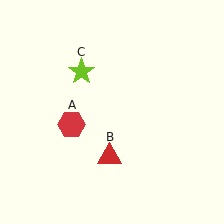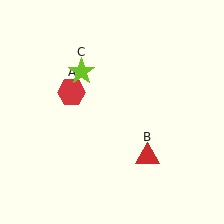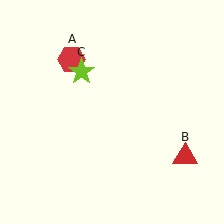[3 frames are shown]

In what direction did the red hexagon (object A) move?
The red hexagon (object A) moved up.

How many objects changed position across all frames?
2 objects changed position: red hexagon (object A), red triangle (object B).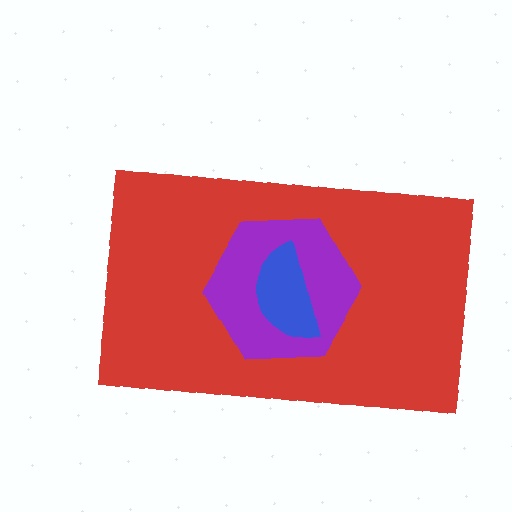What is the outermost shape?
The red rectangle.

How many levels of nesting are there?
3.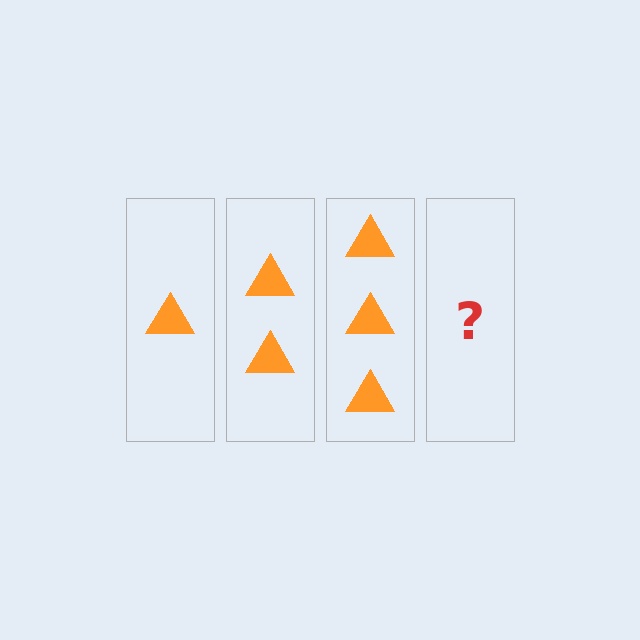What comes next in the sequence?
The next element should be 4 triangles.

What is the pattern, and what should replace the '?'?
The pattern is that each step adds one more triangle. The '?' should be 4 triangles.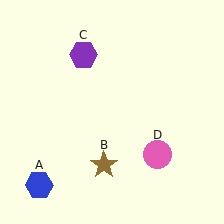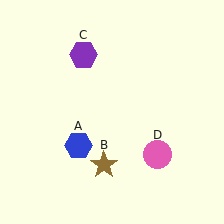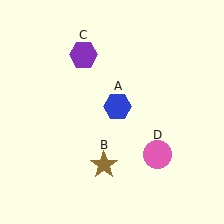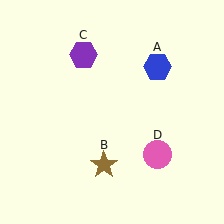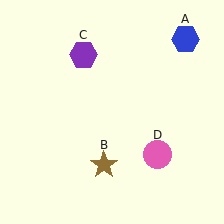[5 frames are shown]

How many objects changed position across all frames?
1 object changed position: blue hexagon (object A).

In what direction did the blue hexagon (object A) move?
The blue hexagon (object A) moved up and to the right.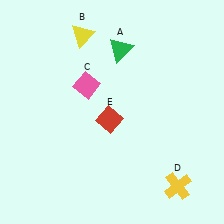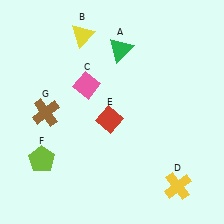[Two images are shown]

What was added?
A lime pentagon (F), a brown cross (G) were added in Image 2.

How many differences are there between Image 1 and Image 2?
There are 2 differences between the two images.